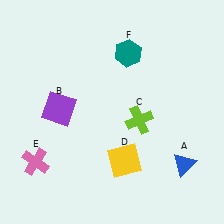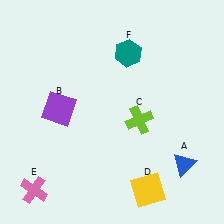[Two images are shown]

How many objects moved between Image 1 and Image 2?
2 objects moved between the two images.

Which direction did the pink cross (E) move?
The pink cross (E) moved down.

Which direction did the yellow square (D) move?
The yellow square (D) moved down.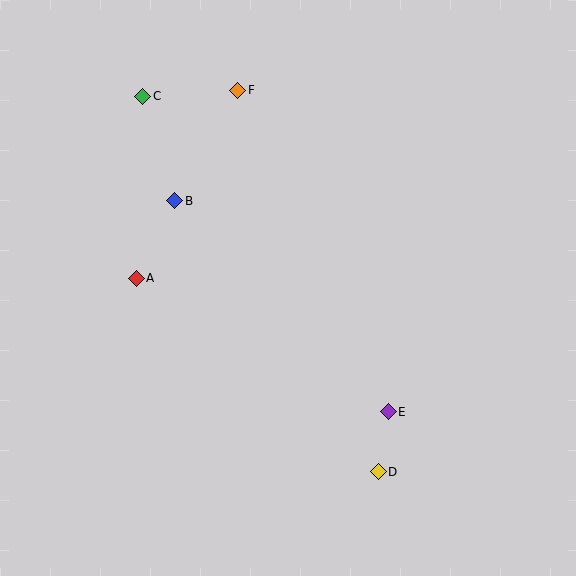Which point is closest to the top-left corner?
Point C is closest to the top-left corner.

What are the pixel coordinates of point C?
Point C is at (143, 96).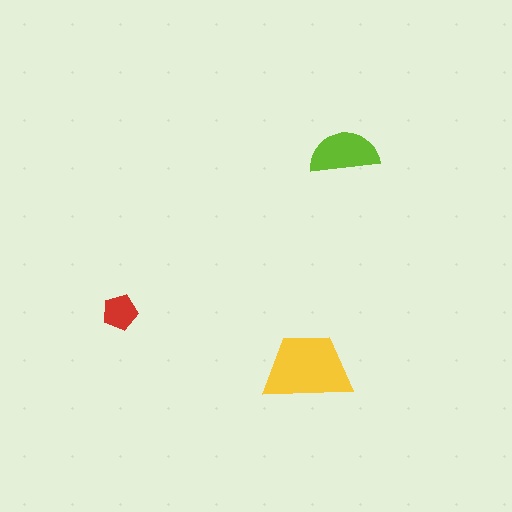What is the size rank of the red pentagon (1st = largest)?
3rd.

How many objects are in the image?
There are 3 objects in the image.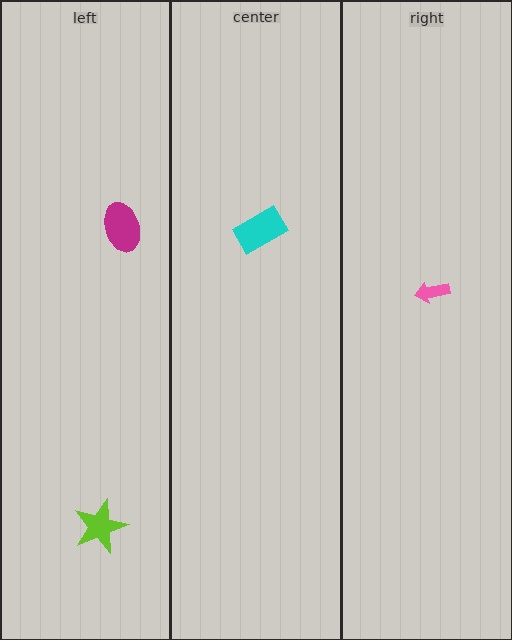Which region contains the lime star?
The left region.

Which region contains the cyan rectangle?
The center region.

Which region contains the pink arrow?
The right region.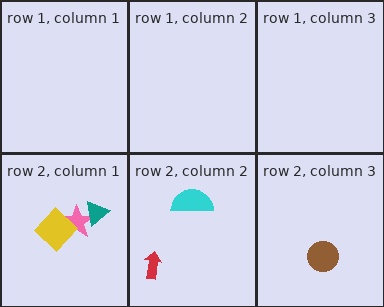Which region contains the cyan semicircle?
The row 2, column 2 region.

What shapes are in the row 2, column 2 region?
The cyan semicircle, the red arrow.